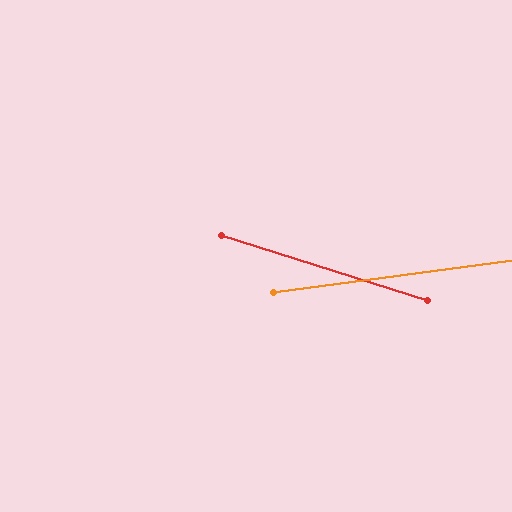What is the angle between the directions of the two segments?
Approximately 25 degrees.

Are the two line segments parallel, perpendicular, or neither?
Neither parallel nor perpendicular — they differ by about 25°.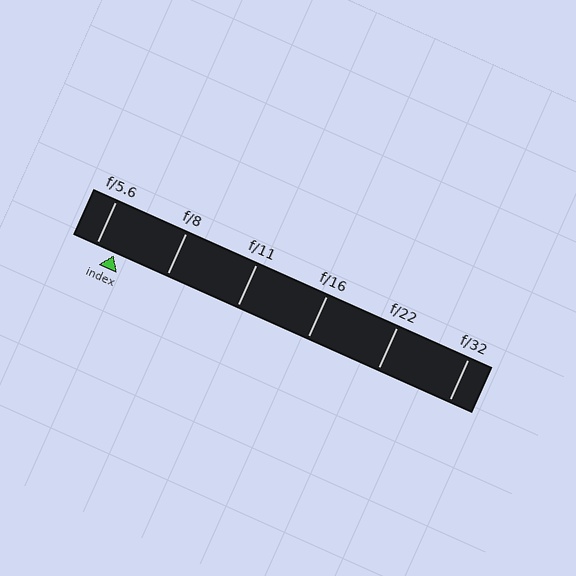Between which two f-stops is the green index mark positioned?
The index mark is between f/5.6 and f/8.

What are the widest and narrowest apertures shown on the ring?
The widest aperture shown is f/5.6 and the narrowest is f/32.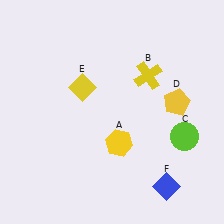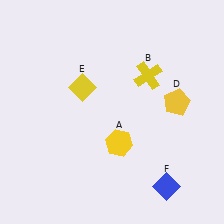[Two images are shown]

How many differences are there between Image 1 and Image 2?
There is 1 difference between the two images.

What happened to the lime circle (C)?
The lime circle (C) was removed in Image 2. It was in the bottom-right area of Image 1.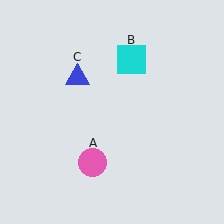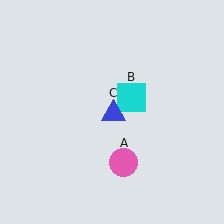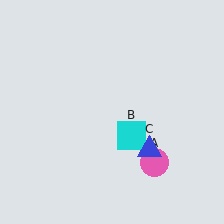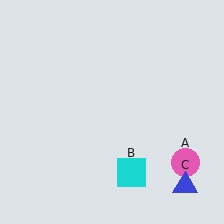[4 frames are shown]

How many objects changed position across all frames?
3 objects changed position: pink circle (object A), cyan square (object B), blue triangle (object C).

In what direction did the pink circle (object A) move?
The pink circle (object A) moved right.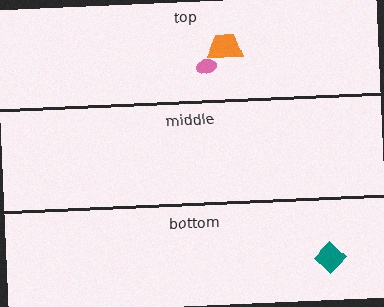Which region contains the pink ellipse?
The top region.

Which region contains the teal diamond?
The bottom region.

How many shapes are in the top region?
2.